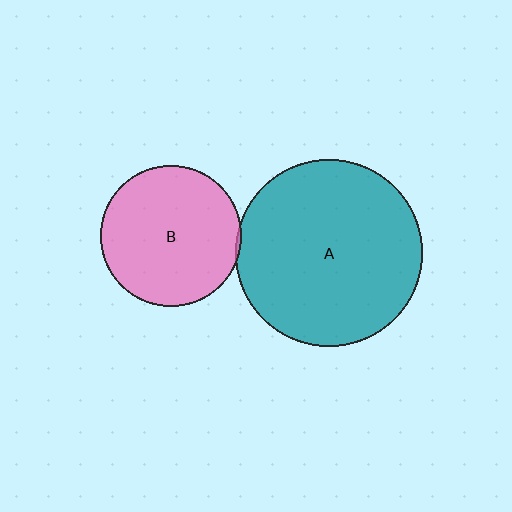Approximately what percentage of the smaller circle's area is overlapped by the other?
Approximately 5%.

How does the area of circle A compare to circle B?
Approximately 1.8 times.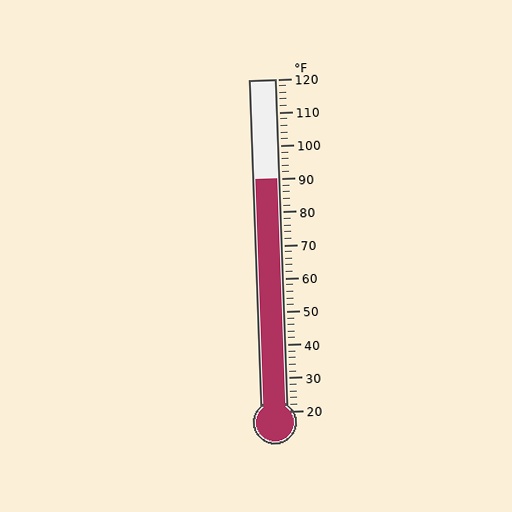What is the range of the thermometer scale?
The thermometer scale ranges from 20°F to 120°F.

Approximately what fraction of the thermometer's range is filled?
The thermometer is filled to approximately 70% of its range.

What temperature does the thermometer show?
The thermometer shows approximately 90°F.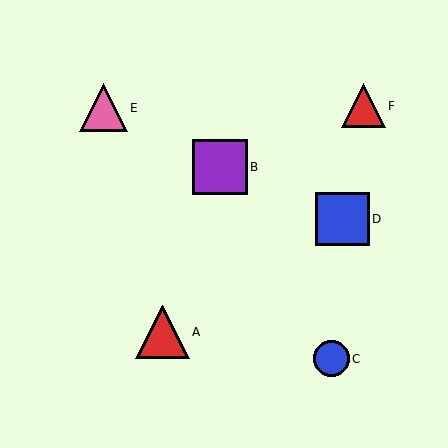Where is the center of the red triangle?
The center of the red triangle is at (163, 332).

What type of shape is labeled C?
Shape C is a blue circle.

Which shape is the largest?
The purple square (labeled B) is the largest.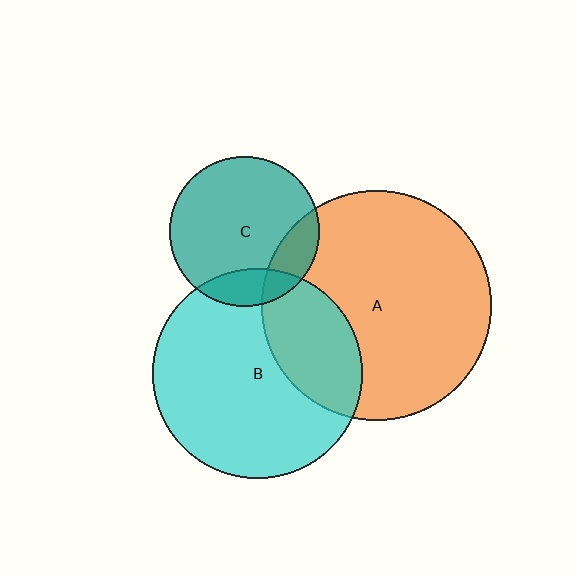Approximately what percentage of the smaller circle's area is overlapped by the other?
Approximately 15%.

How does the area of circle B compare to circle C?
Approximately 2.0 times.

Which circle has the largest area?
Circle A (orange).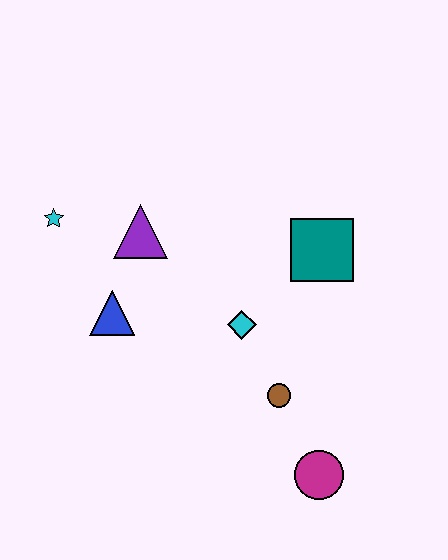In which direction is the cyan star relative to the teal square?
The cyan star is to the left of the teal square.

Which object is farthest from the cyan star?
The magenta circle is farthest from the cyan star.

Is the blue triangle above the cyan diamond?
Yes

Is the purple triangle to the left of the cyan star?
No